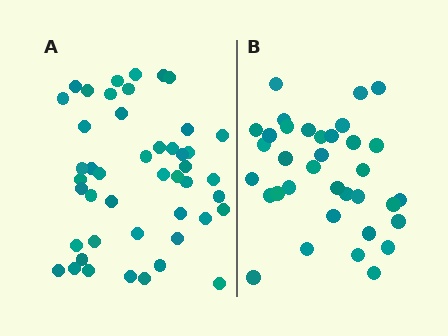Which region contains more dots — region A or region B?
Region A (the left region) has more dots.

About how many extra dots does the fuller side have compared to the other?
Region A has roughly 12 or so more dots than region B.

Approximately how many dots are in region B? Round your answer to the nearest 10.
About 40 dots. (The exact count is 35, which rounds to 40.)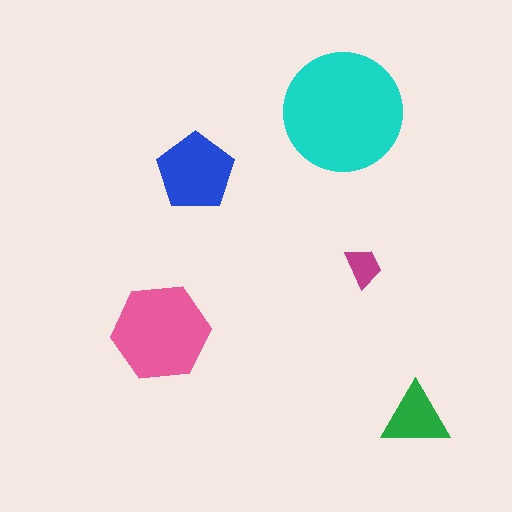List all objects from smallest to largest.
The magenta trapezoid, the green triangle, the blue pentagon, the pink hexagon, the cyan circle.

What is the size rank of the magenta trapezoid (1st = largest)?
5th.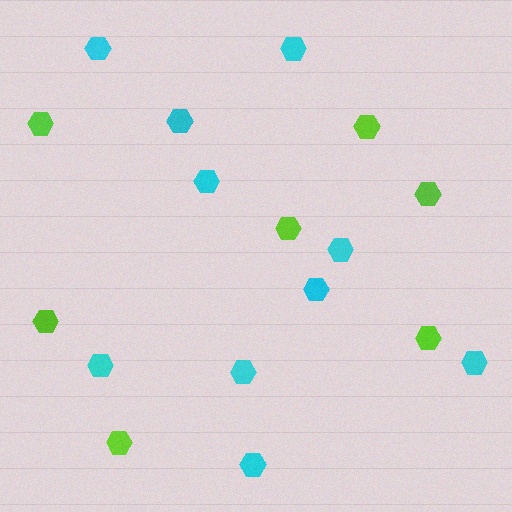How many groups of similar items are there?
There are 2 groups: one group of cyan hexagons (10) and one group of lime hexagons (7).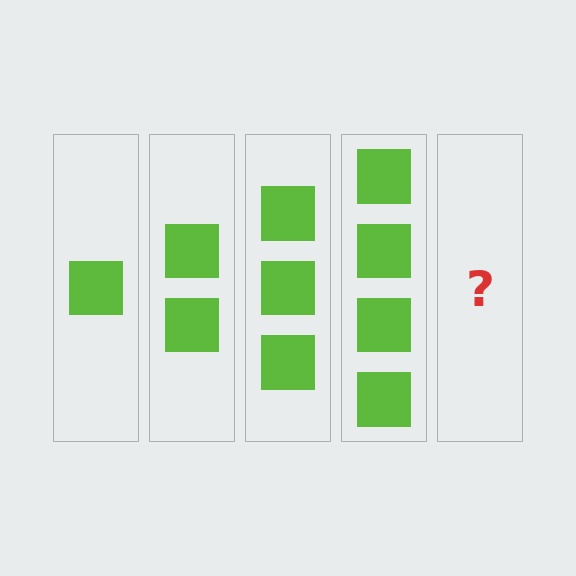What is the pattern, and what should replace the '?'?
The pattern is that each step adds one more square. The '?' should be 5 squares.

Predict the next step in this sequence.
The next step is 5 squares.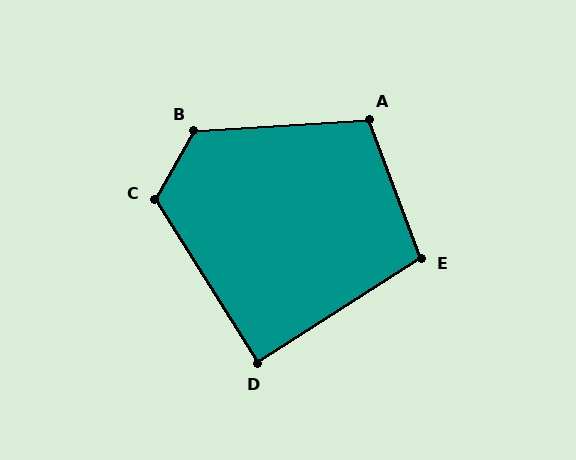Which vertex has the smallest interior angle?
D, at approximately 90 degrees.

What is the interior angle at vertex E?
Approximately 102 degrees (obtuse).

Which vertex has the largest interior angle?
B, at approximately 123 degrees.